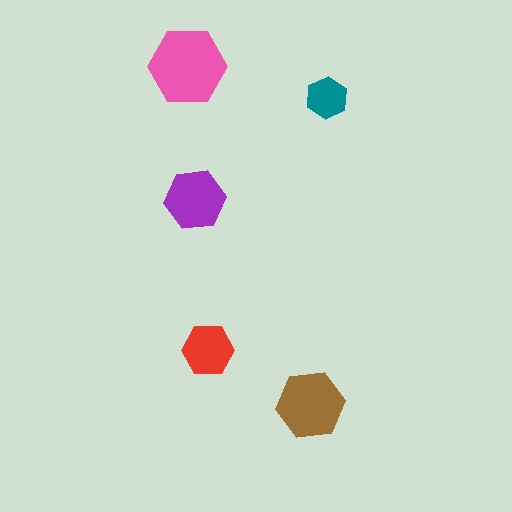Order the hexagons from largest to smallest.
the pink one, the brown one, the purple one, the red one, the teal one.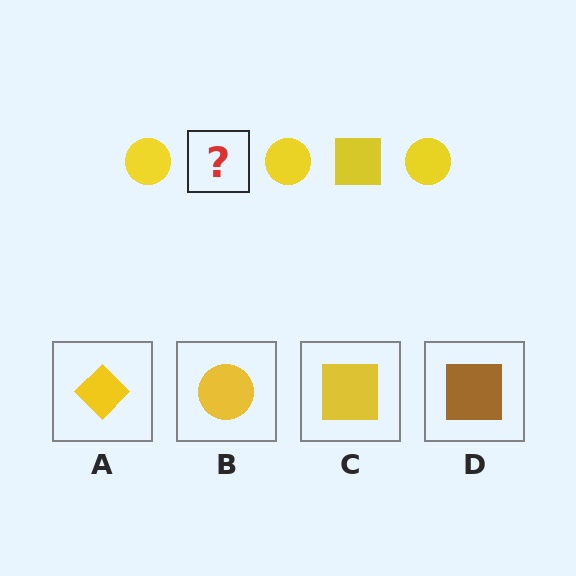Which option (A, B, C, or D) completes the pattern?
C.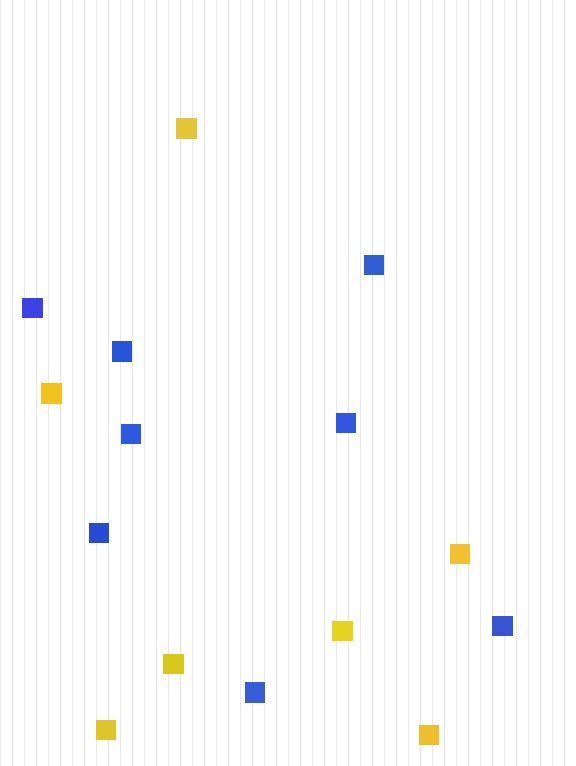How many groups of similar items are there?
There are 2 groups: one group of yellow squares (7) and one group of blue squares (8).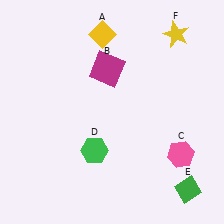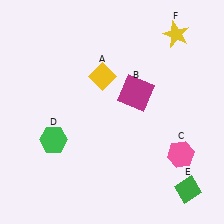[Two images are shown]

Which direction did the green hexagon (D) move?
The green hexagon (D) moved left.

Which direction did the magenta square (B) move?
The magenta square (B) moved right.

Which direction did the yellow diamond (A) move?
The yellow diamond (A) moved down.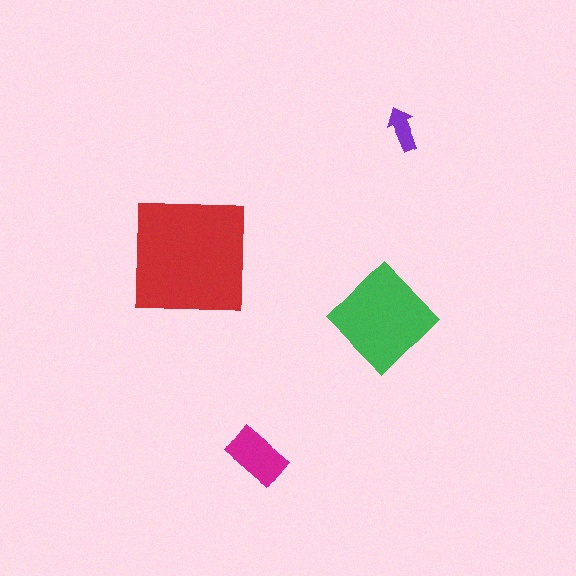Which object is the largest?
The red square.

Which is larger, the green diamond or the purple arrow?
The green diamond.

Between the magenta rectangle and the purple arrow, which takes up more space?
The magenta rectangle.